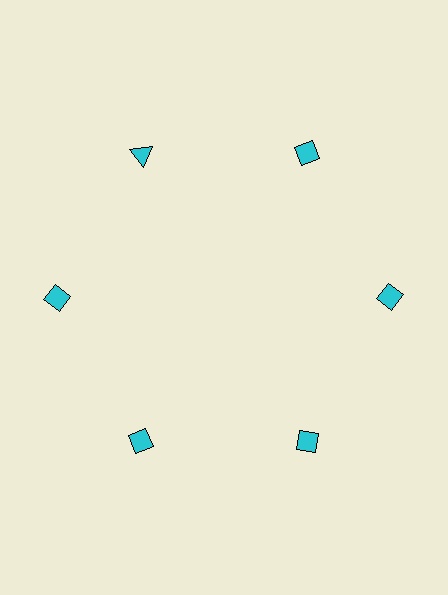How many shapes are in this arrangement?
There are 6 shapes arranged in a ring pattern.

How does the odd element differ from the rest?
It has a different shape: triangle instead of diamond.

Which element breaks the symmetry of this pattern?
The cyan triangle at roughly the 11 o'clock position breaks the symmetry. All other shapes are cyan diamonds.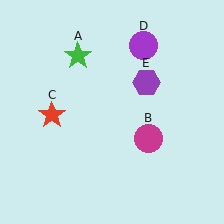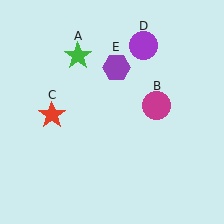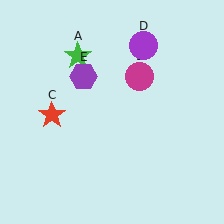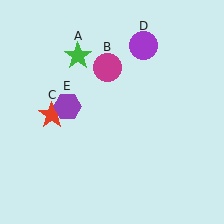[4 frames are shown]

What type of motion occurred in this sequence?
The magenta circle (object B), purple hexagon (object E) rotated counterclockwise around the center of the scene.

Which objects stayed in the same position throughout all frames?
Green star (object A) and red star (object C) and purple circle (object D) remained stationary.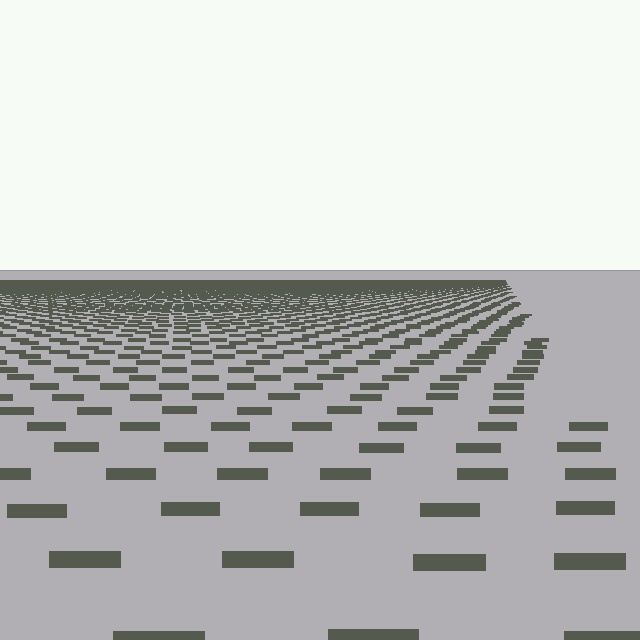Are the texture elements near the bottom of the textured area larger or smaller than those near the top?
Larger. Near the bottom, elements are closer to the viewer and appear at a bigger on-screen size.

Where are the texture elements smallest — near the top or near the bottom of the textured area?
Near the top.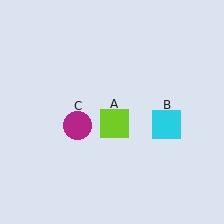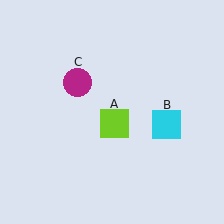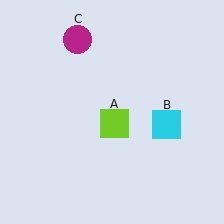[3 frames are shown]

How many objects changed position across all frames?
1 object changed position: magenta circle (object C).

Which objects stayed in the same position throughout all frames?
Lime square (object A) and cyan square (object B) remained stationary.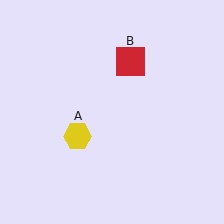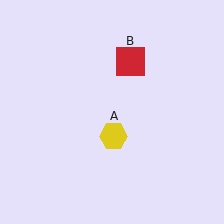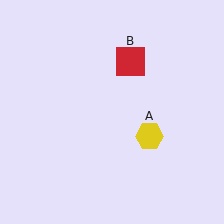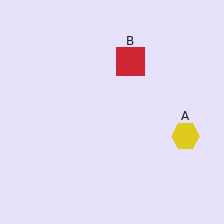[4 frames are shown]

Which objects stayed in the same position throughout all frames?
Red square (object B) remained stationary.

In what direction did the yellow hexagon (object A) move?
The yellow hexagon (object A) moved right.